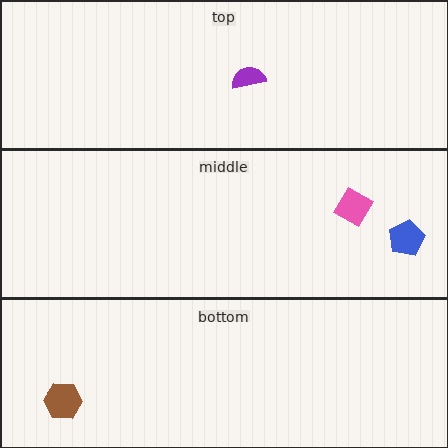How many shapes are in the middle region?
2.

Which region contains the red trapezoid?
The bottom region.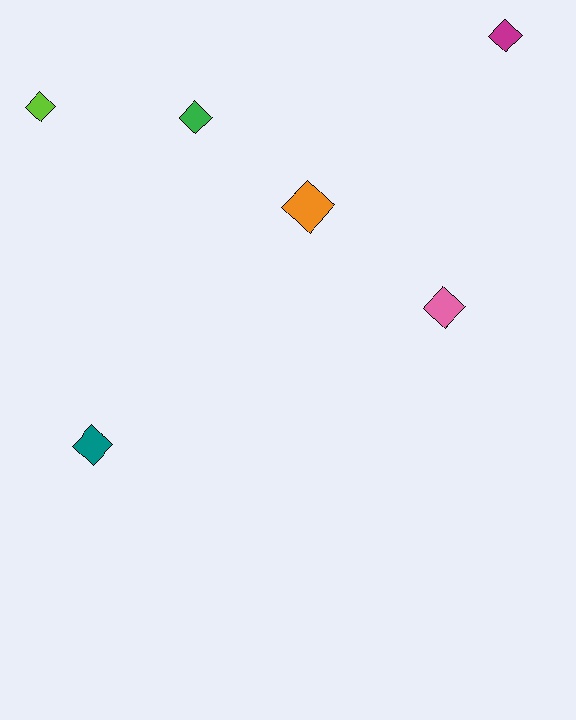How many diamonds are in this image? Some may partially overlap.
There are 6 diamonds.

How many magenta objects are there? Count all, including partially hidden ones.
There is 1 magenta object.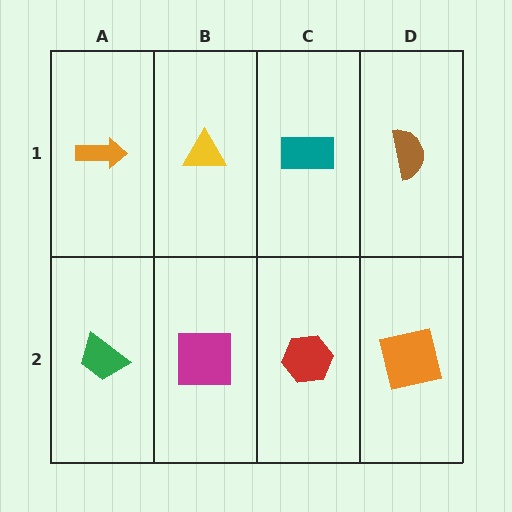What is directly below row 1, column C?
A red hexagon.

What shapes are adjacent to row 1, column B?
A magenta square (row 2, column B), an orange arrow (row 1, column A), a teal rectangle (row 1, column C).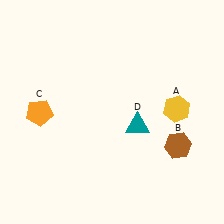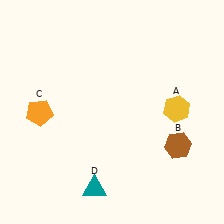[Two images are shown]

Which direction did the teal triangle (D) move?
The teal triangle (D) moved down.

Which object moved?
The teal triangle (D) moved down.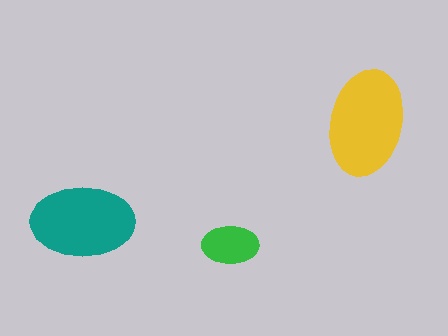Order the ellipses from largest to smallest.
the yellow one, the teal one, the green one.